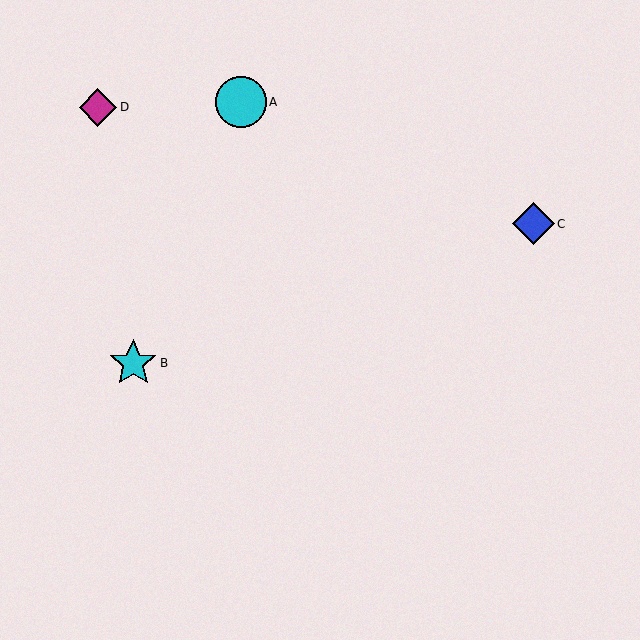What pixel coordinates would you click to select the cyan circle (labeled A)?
Click at (241, 102) to select the cyan circle A.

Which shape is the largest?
The cyan circle (labeled A) is the largest.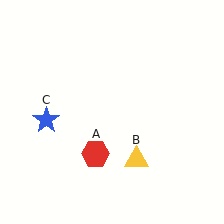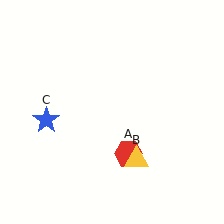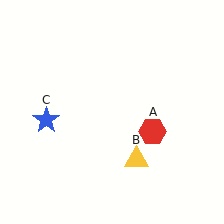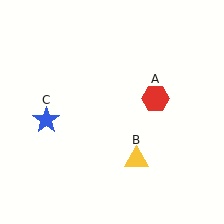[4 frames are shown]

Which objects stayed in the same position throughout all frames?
Yellow triangle (object B) and blue star (object C) remained stationary.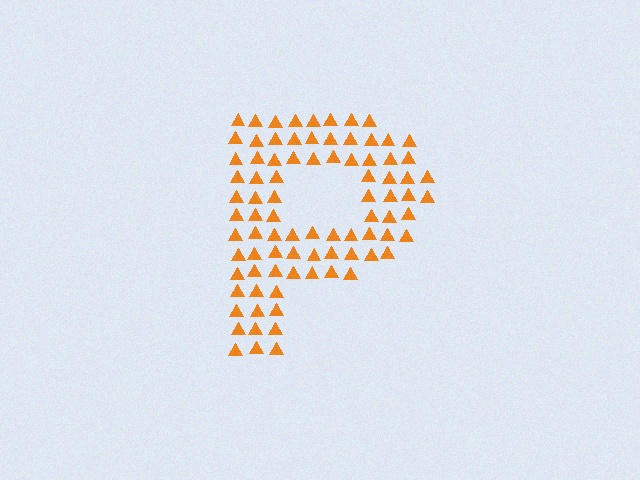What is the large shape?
The large shape is the letter P.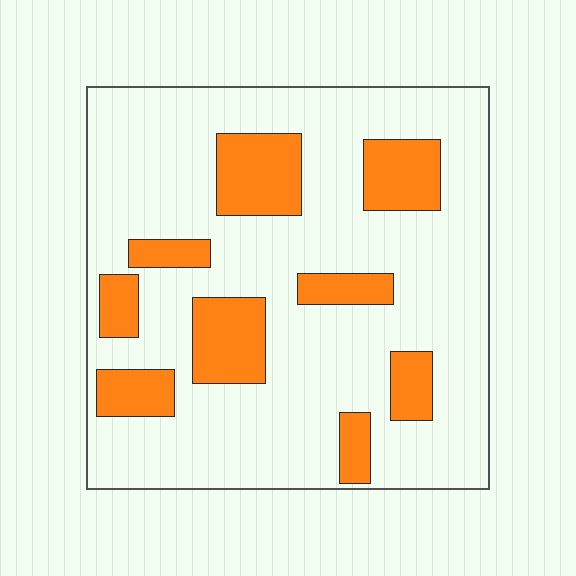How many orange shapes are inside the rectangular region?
9.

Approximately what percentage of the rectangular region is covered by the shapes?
Approximately 20%.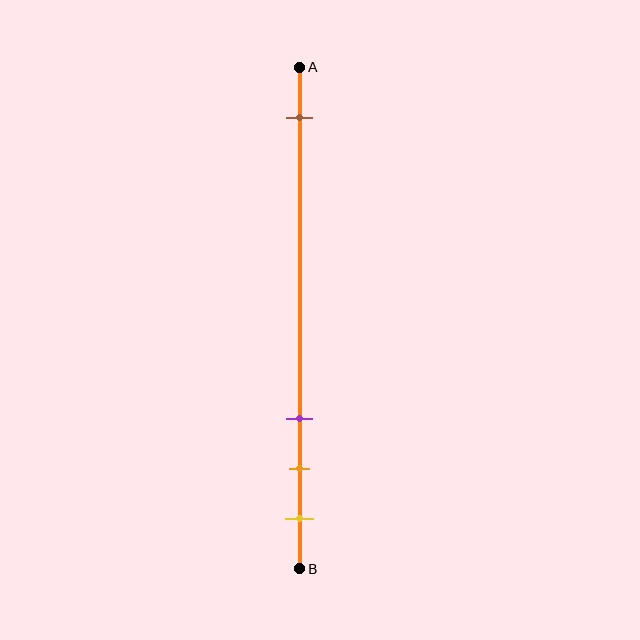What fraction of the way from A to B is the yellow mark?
The yellow mark is approximately 90% (0.9) of the way from A to B.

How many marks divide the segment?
There are 4 marks dividing the segment.